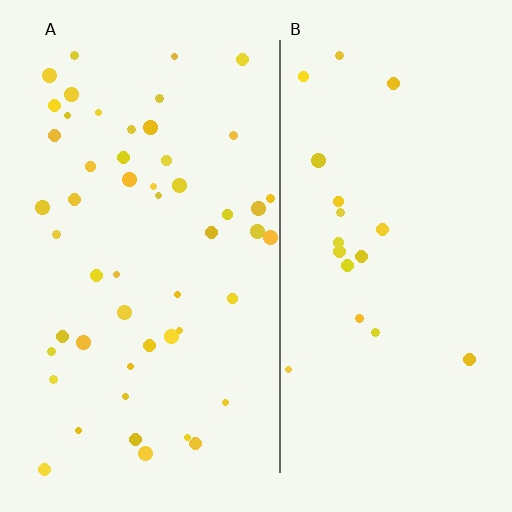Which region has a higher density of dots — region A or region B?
A (the left).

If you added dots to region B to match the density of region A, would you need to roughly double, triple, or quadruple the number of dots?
Approximately triple.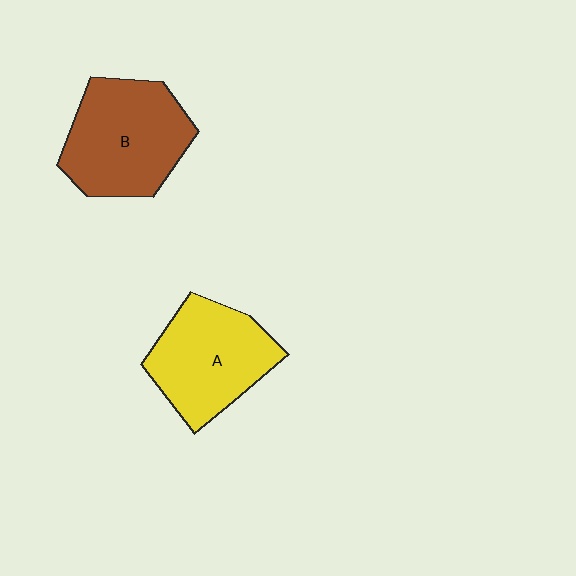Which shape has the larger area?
Shape B (brown).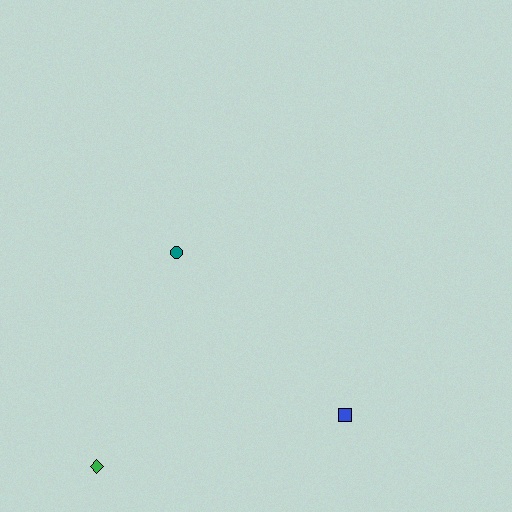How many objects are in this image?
There are 3 objects.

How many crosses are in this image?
There are no crosses.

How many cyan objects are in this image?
There are no cyan objects.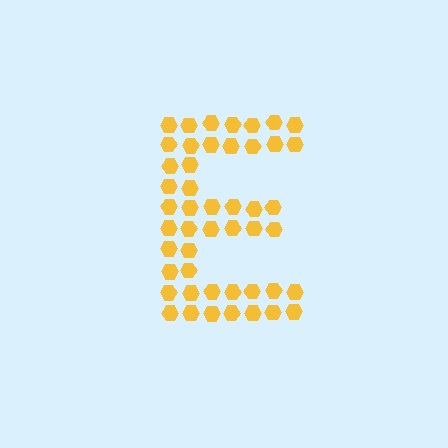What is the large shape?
The large shape is the letter E.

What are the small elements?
The small elements are hexagons.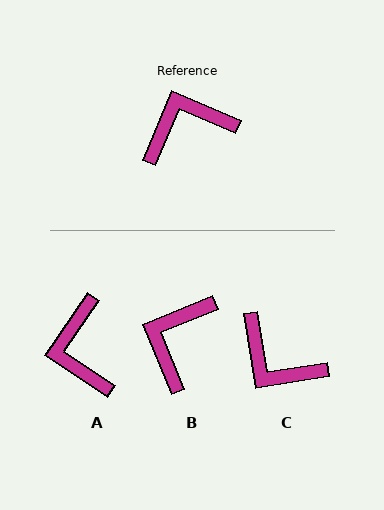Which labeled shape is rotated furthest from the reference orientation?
C, about 122 degrees away.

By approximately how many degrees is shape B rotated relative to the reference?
Approximately 45 degrees counter-clockwise.